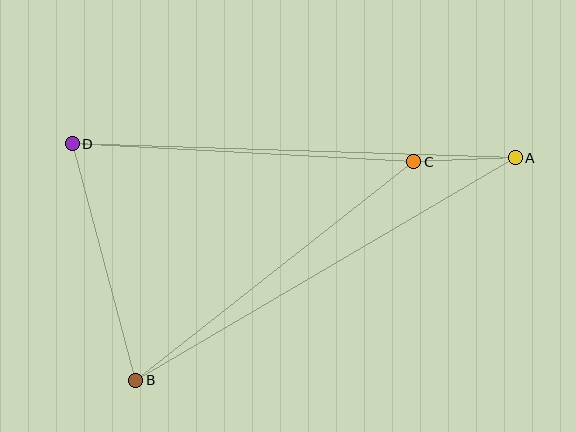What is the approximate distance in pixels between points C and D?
The distance between C and D is approximately 342 pixels.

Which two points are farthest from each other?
Points A and D are farthest from each other.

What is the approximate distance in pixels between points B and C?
The distance between B and C is approximately 354 pixels.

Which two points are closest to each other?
Points A and C are closest to each other.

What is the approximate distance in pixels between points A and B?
The distance between A and B is approximately 441 pixels.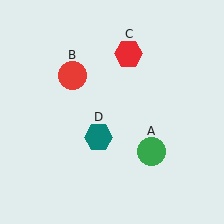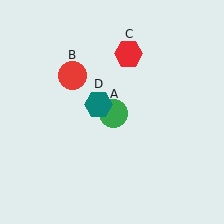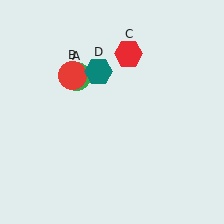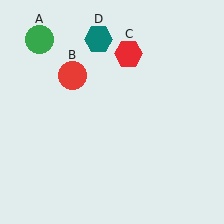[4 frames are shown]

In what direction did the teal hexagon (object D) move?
The teal hexagon (object D) moved up.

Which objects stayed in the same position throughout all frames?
Red circle (object B) and red hexagon (object C) remained stationary.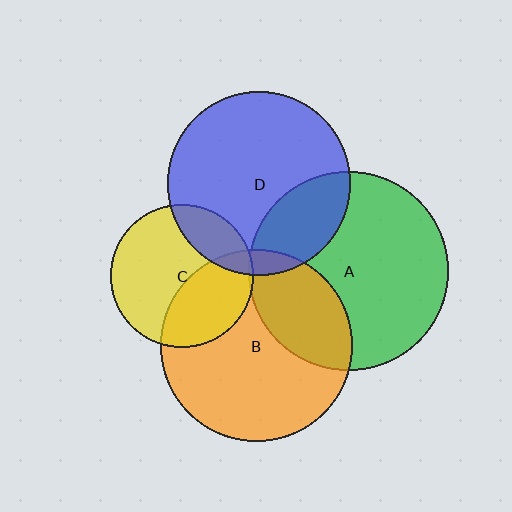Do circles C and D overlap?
Yes.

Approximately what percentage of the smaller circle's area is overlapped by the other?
Approximately 20%.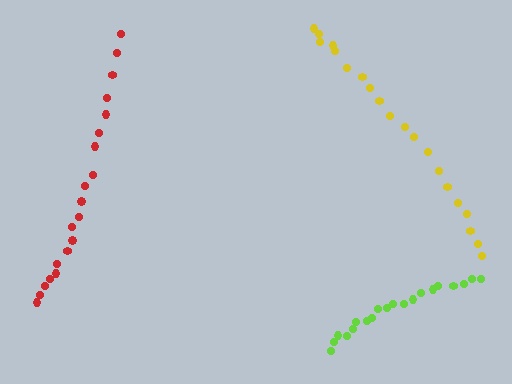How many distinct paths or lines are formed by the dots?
There are 3 distinct paths.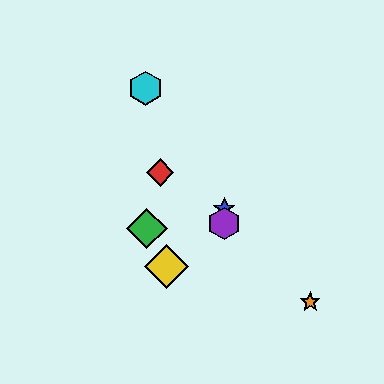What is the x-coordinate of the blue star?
The blue star is at x≈224.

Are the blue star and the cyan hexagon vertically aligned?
No, the blue star is at x≈224 and the cyan hexagon is at x≈146.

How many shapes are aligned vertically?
2 shapes (the blue star, the purple hexagon) are aligned vertically.